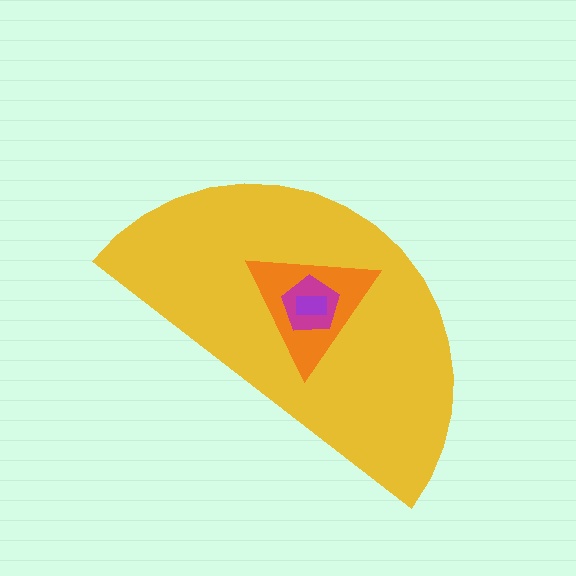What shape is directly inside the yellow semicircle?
The orange triangle.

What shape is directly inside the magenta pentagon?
The purple rectangle.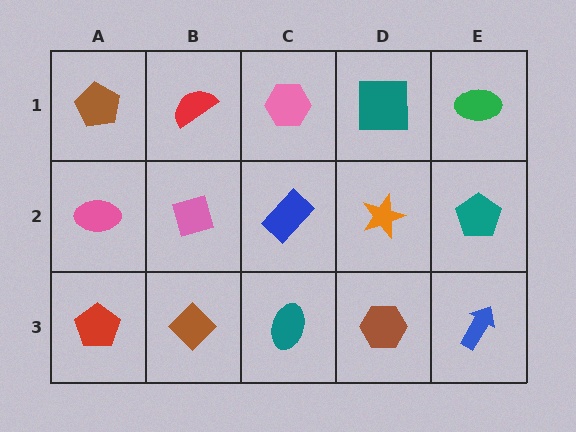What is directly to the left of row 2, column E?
An orange star.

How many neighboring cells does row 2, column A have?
3.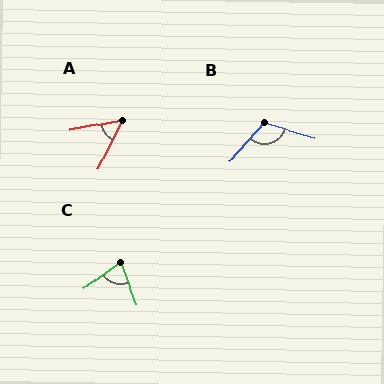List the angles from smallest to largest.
A (53°), C (74°), B (115°).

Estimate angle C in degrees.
Approximately 74 degrees.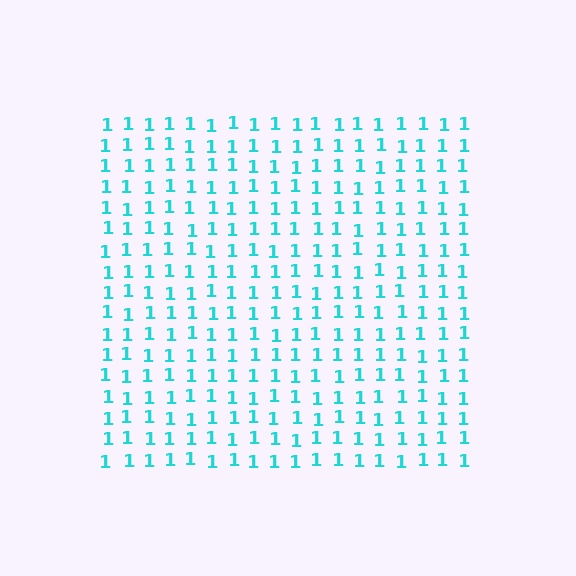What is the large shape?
The large shape is a square.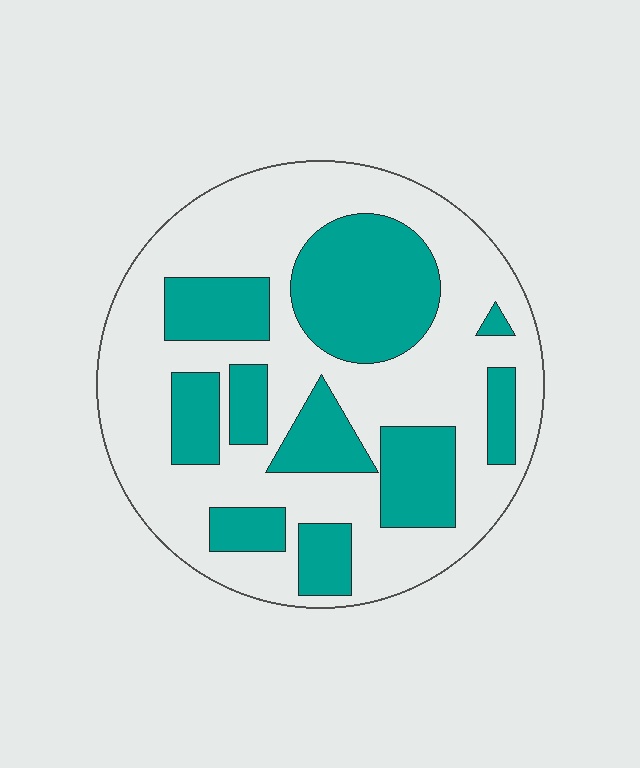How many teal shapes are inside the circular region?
10.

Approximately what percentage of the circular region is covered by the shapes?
Approximately 35%.